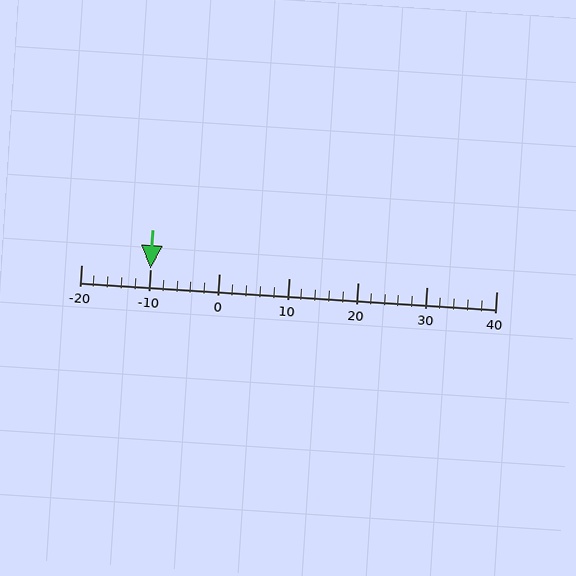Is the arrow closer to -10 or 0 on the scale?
The arrow is closer to -10.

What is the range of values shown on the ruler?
The ruler shows values from -20 to 40.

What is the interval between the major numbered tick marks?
The major tick marks are spaced 10 units apart.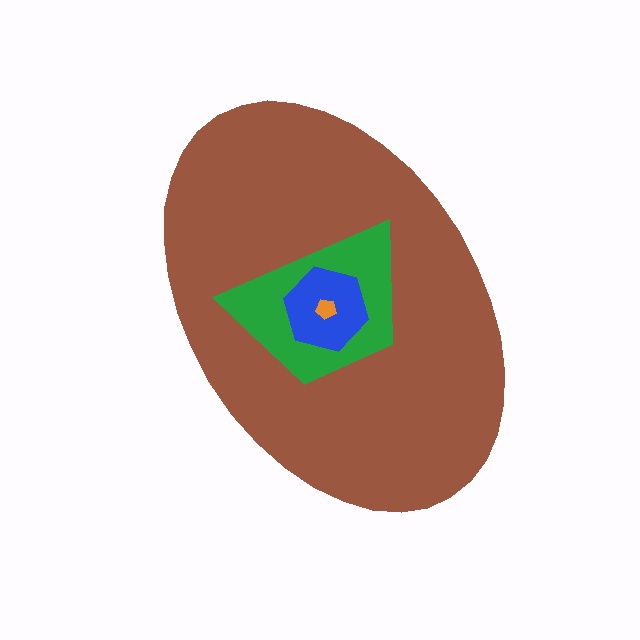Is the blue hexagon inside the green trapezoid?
Yes.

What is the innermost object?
The orange pentagon.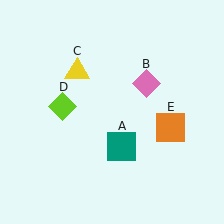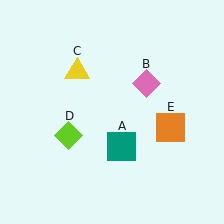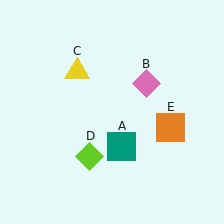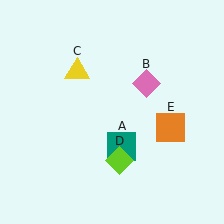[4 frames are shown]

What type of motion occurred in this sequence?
The lime diamond (object D) rotated counterclockwise around the center of the scene.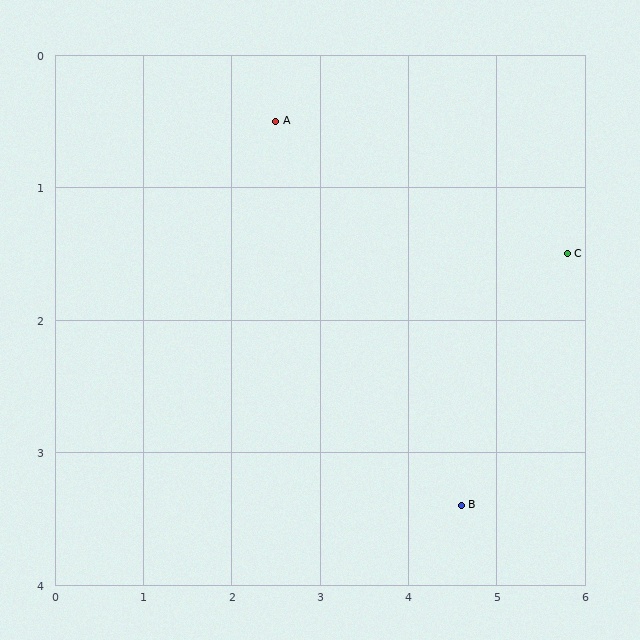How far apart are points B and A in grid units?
Points B and A are about 3.6 grid units apart.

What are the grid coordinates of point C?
Point C is at approximately (5.8, 1.5).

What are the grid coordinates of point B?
Point B is at approximately (4.6, 3.4).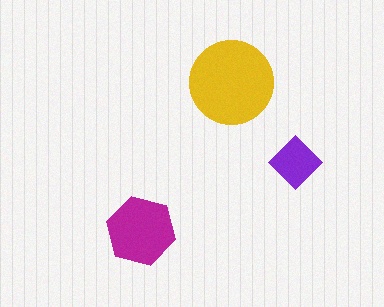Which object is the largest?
The yellow circle.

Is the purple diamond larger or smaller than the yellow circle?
Smaller.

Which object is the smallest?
The purple diamond.